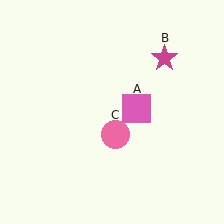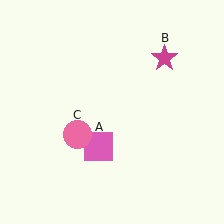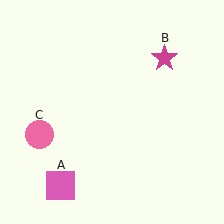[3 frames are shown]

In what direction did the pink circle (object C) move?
The pink circle (object C) moved left.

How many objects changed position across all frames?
2 objects changed position: pink square (object A), pink circle (object C).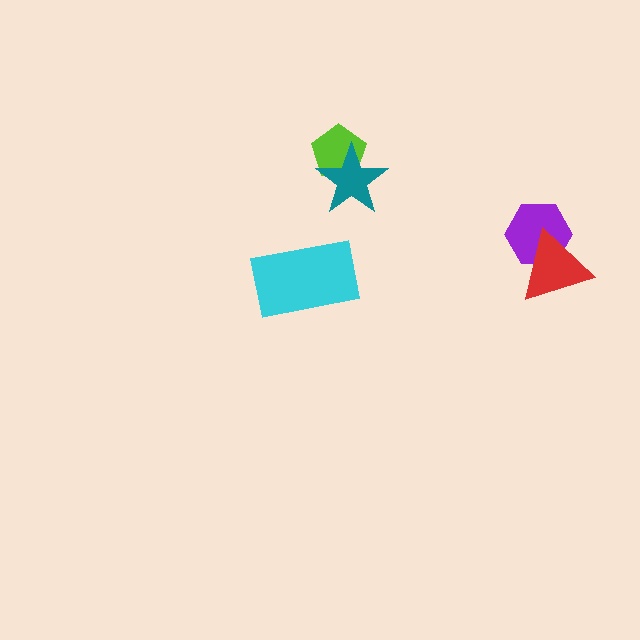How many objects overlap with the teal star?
1 object overlaps with the teal star.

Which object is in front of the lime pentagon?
The teal star is in front of the lime pentagon.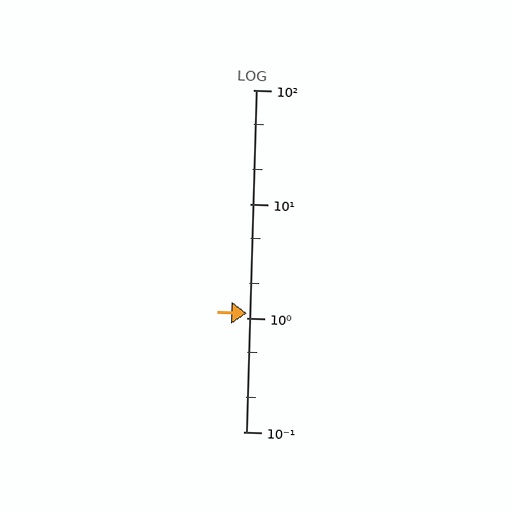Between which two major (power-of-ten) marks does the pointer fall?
The pointer is between 1 and 10.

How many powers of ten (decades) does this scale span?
The scale spans 3 decades, from 0.1 to 100.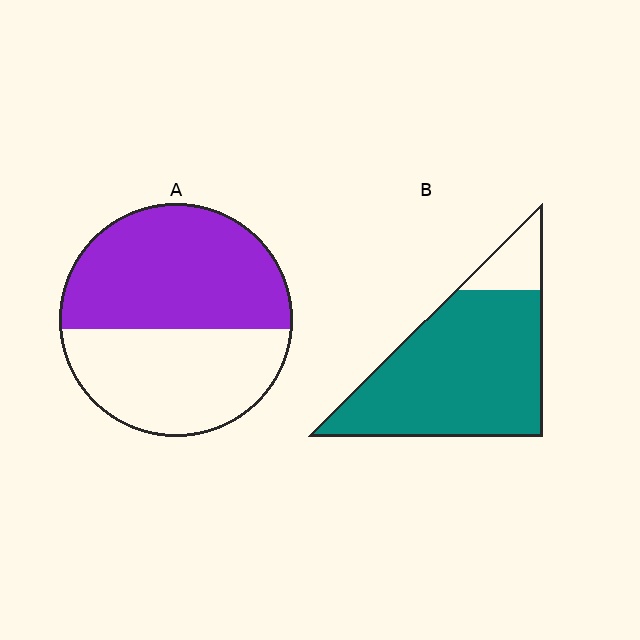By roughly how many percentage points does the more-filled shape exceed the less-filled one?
By roughly 30 percentage points (B over A).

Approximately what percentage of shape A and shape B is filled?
A is approximately 55% and B is approximately 85%.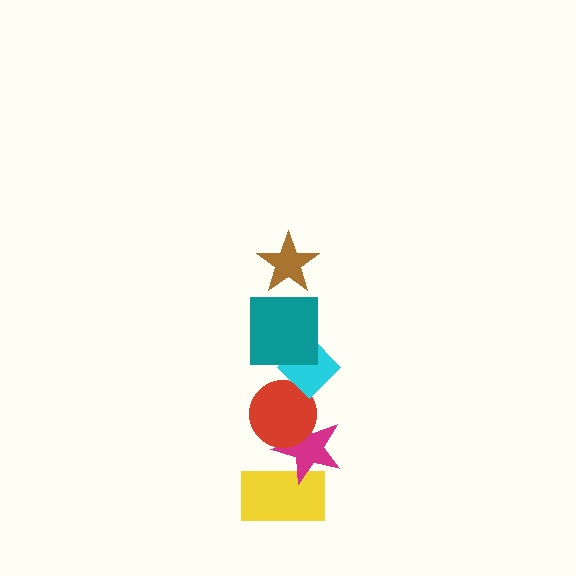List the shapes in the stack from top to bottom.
From top to bottom: the brown star, the teal square, the cyan diamond, the red circle, the magenta star, the yellow rectangle.